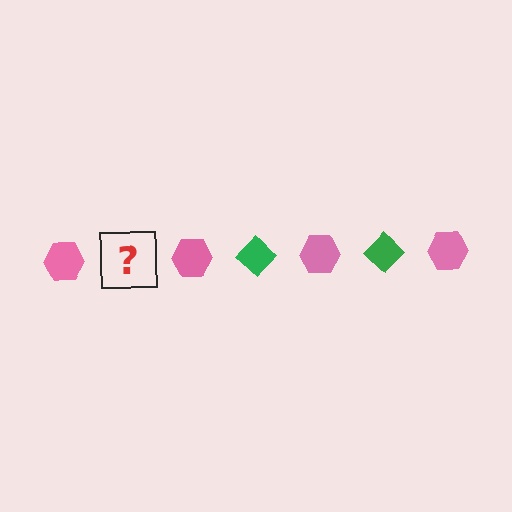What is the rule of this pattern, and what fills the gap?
The rule is that the pattern alternates between pink hexagon and green diamond. The gap should be filled with a green diamond.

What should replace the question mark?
The question mark should be replaced with a green diamond.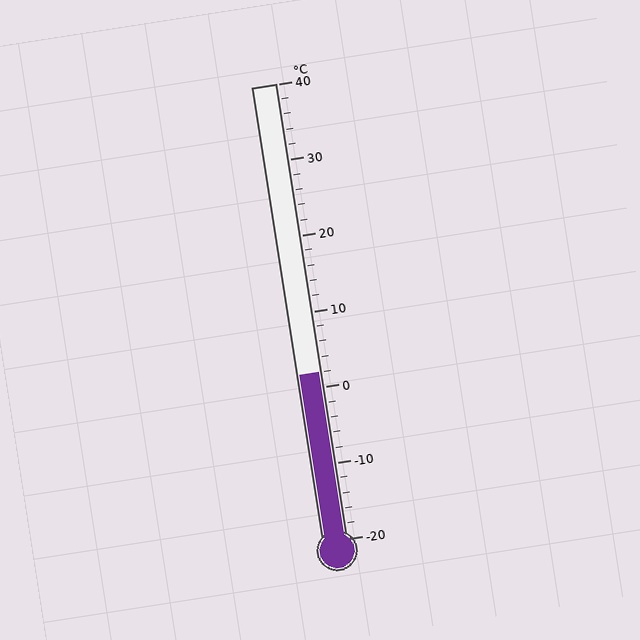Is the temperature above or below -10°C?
The temperature is above -10°C.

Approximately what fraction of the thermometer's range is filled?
The thermometer is filled to approximately 35% of its range.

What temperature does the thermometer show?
The thermometer shows approximately 2°C.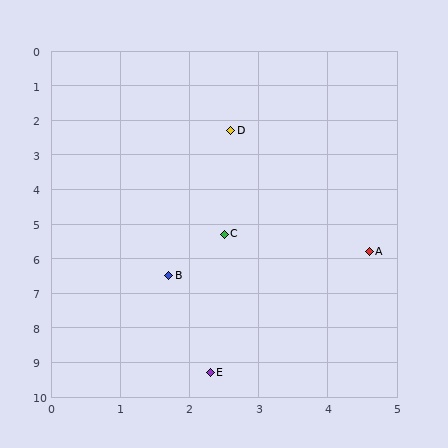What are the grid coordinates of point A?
Point A is at approximately (4.6, 5.8).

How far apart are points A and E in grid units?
Points A and E are about 4.2 grid units apart.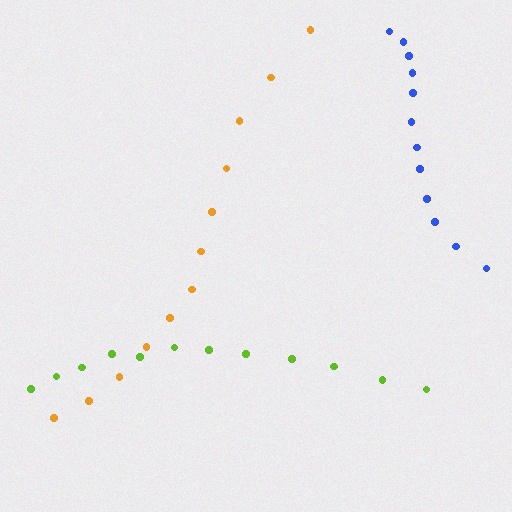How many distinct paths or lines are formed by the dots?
There are 3 distinct paths.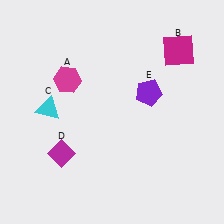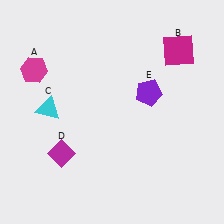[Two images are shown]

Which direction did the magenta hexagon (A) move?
The magenta hexagon (A) moved left.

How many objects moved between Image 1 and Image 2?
1 object moved between the two images.